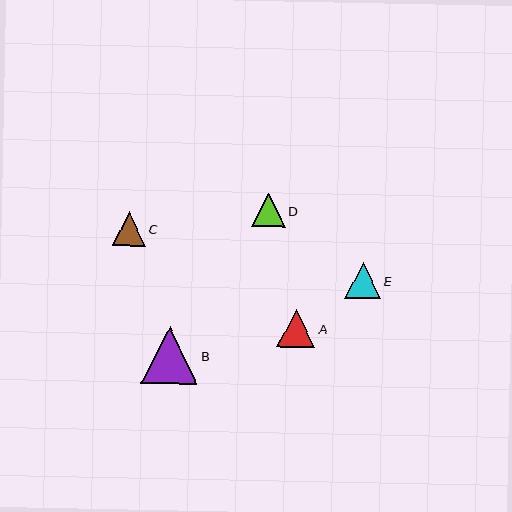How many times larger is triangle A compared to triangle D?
Triangle A is approximately 1.1 times the size of triangle D.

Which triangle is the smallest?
Triangle C is the smallest with a size of approximately 33 pixels.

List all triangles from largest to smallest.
From largest to smallest: B, A, E, D, C.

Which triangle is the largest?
Triangle B is the largest with a size of approximately 57 pixels.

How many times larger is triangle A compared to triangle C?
Triangle A is approximately 1.2 times the size of triangle C.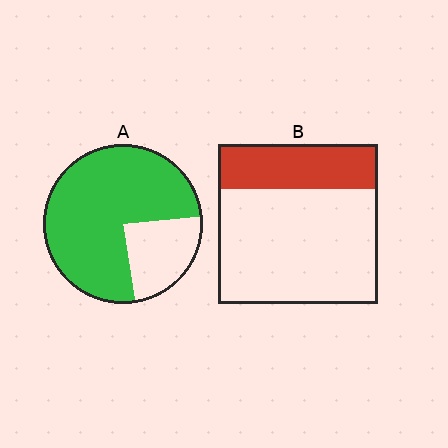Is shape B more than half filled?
No.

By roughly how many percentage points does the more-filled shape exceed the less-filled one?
By roughly 50 percentage points (A over B).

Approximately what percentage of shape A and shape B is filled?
A is approximately 75% and B is approximately 30%.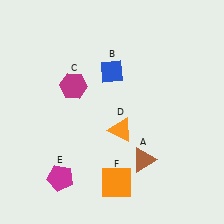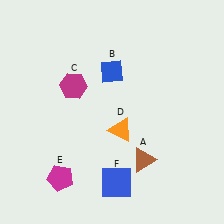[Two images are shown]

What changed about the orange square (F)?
In Image 1, F is orange. In Image 2, it changed to blue.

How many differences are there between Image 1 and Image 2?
There is 1 difference between the two images.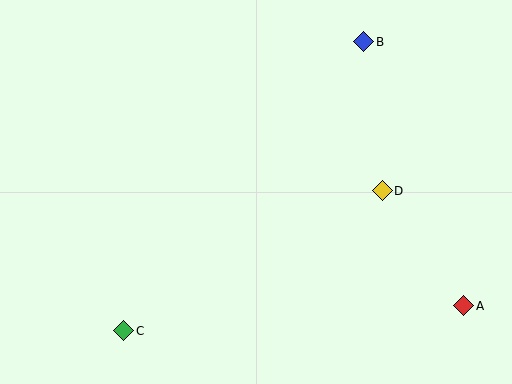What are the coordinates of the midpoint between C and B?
The midpoint between C and B is at (244, 186).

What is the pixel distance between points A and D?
The distance between A and D is 141 pixels.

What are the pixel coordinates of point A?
Point A is at (464, 306).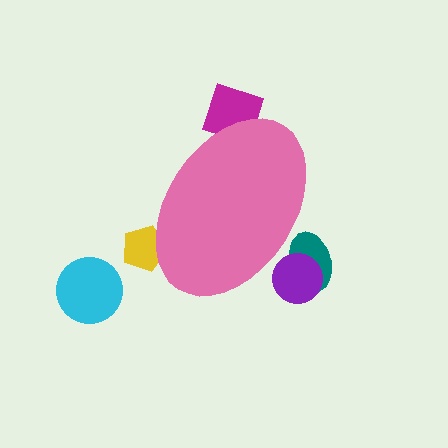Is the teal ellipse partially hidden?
Yes, the teal ellipse is partially hidden behind the pink ellipse.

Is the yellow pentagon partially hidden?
Yes, the yellow pentagon is partially hidden behind the pink ellipse.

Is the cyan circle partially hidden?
No, the cyan circle is fully visible.